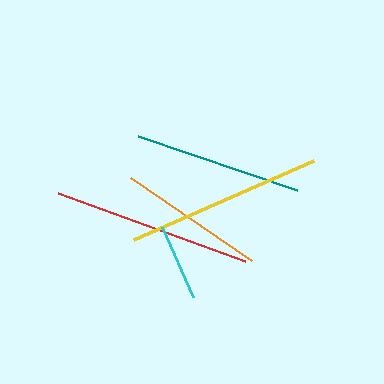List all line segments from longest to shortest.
From longest to shortest: red, yellow, teal, orange, cyan.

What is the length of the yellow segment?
The yellow segment is approximately 197 pixels long.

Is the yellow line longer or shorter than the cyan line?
The yellow line is longer than the cyan line.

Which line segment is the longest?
The red line is the longest at approximately 199 pixels.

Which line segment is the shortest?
The cyan line is the shortest at approximately 76 pixels.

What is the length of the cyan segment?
The cyan segment is approximately 76 pixels long.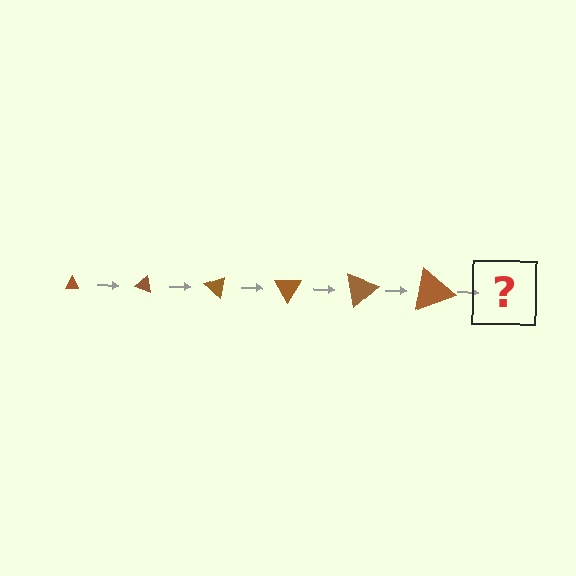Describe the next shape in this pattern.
It should be a triangle, larger than the previous one and rotated 120 degrees from the start.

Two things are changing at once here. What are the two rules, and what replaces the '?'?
The two rules are that the triangle grows larger each step and it rotates 20 degrees each step. The '?' should be a triangle, larger than the previous one and rotated 120 degrees from the start.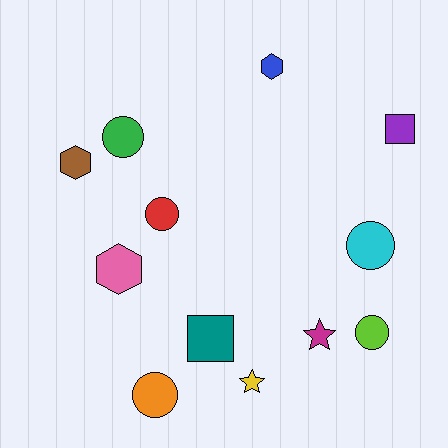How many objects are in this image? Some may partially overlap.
There are 12 objects.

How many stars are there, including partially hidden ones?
There are 2 stars.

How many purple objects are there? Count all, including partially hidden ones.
There is 1 purple object.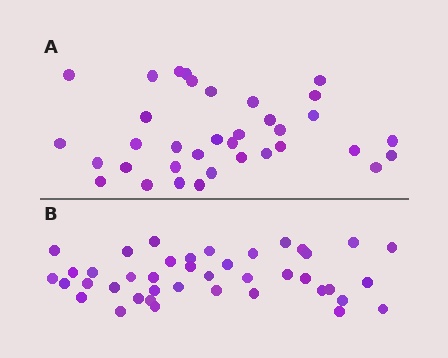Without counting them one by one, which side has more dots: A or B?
Region B (the bottom region) has more dots.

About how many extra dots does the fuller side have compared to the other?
Region B has about 6 more dots than region A.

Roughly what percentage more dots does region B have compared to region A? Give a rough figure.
About 15% more.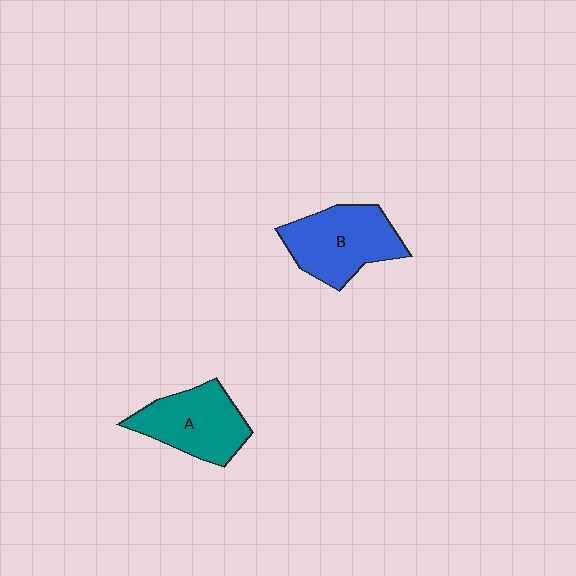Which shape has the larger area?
Shape B (blue).